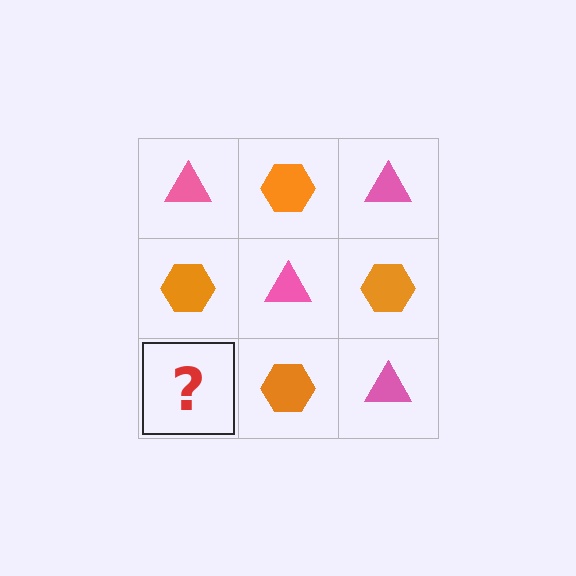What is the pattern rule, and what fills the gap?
The rule is that it alternates pink triangle and orange hexagon in a checkerboard pattern. The gap should be filled with a pink triangle.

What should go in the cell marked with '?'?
The missing cell should contain a pink triangle.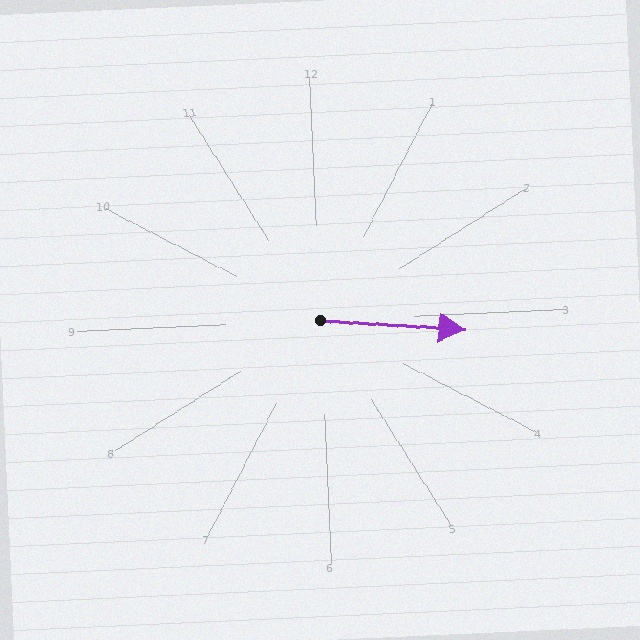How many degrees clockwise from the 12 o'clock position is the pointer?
Approximately 96 degrees.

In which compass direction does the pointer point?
East.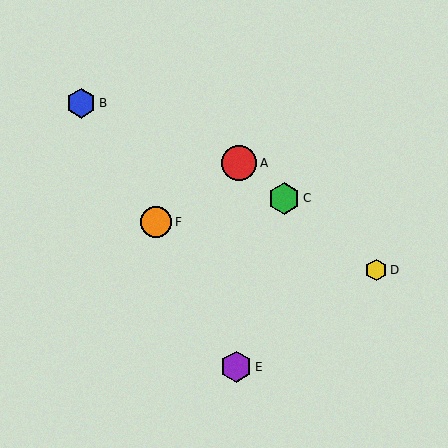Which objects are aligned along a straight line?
Objects A, C, D are aligned along a straight line.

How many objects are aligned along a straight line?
3 objects (A, C, D) are aligned along a straight line.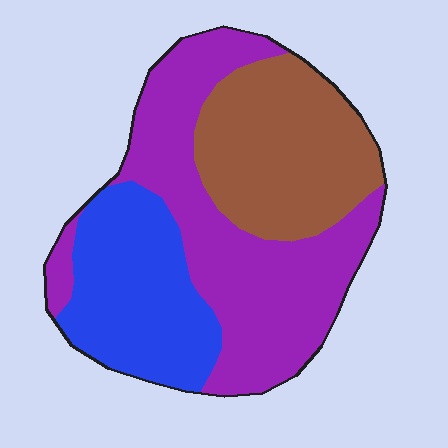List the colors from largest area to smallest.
From largest to smallest: purple, brown, blue.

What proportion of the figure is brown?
Brown covers roughly 30% of the figure.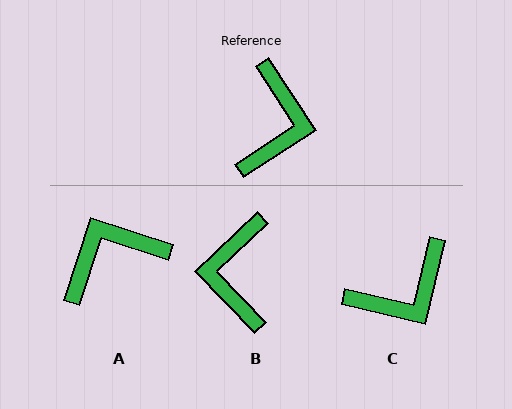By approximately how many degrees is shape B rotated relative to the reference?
Approximately 169 degrees clockwise.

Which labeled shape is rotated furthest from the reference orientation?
B, about 169 degrees away.